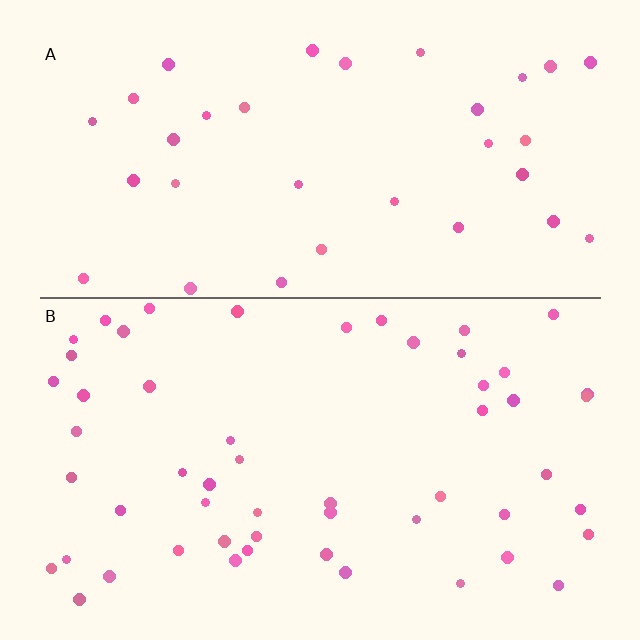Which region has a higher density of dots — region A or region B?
B (the bottom).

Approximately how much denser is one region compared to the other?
Approximately 1.6× — region B over region A.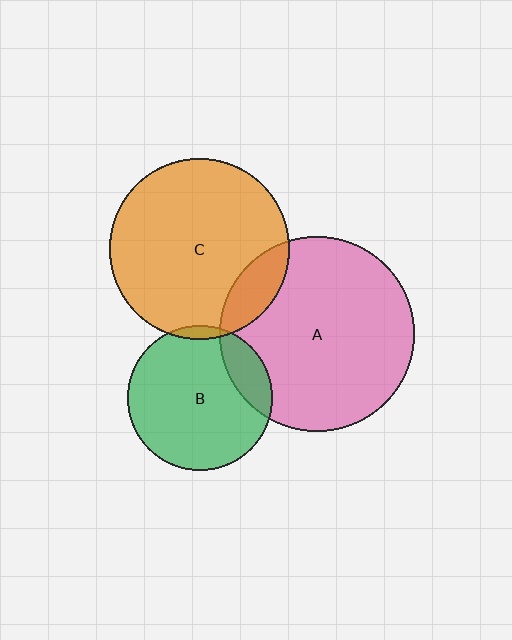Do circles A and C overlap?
Yes.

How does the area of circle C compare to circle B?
Approximately 1.6 times.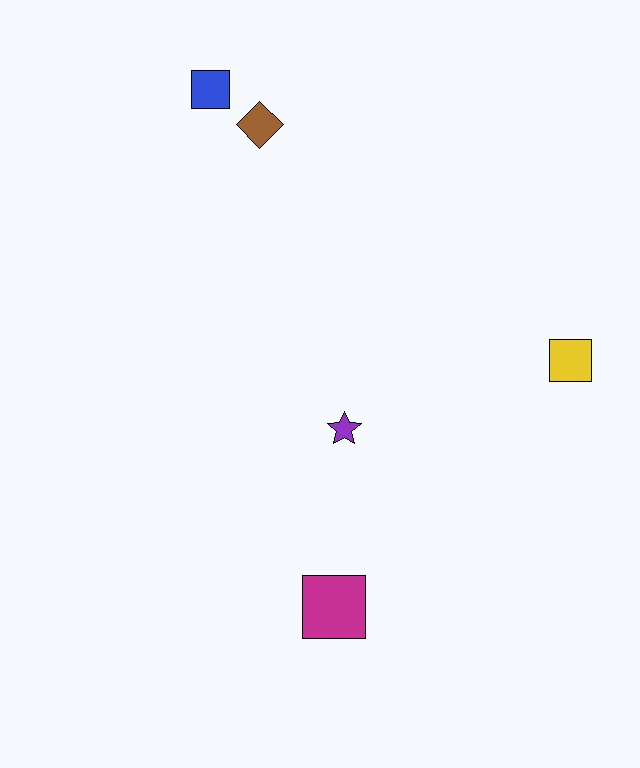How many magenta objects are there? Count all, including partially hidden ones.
There is 1 magenta object.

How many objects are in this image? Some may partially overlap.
There are 5 objects.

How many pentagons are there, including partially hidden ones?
There are no pentagons.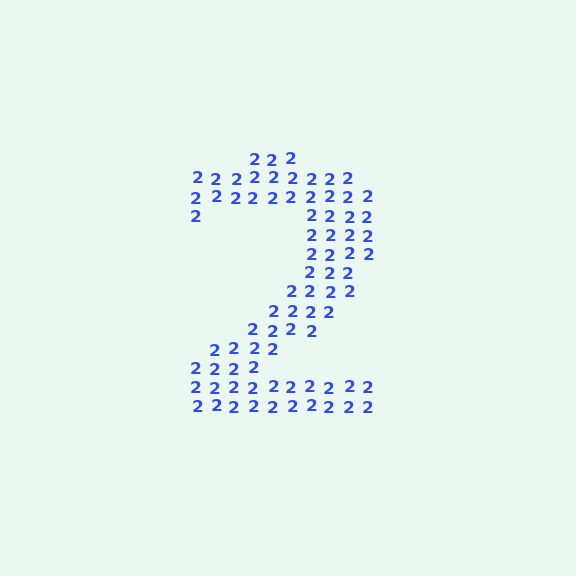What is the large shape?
The large shape is the digit 2.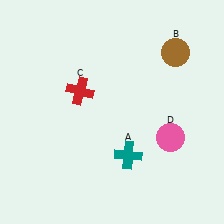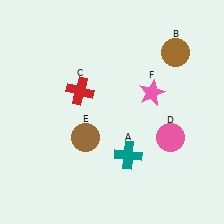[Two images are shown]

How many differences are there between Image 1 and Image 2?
There are 2 differences between the two images.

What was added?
A brown circle (E), a pink star (F) were added in Image 2.